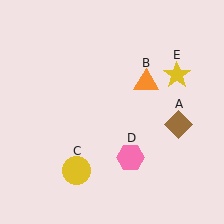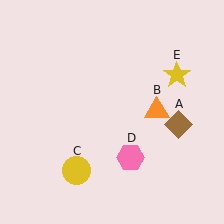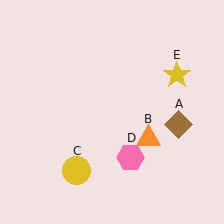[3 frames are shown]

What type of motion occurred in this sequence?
The orange triangle (object B) rotated clockwise around the center of the scene.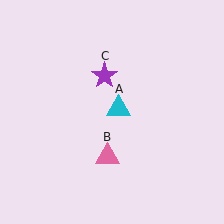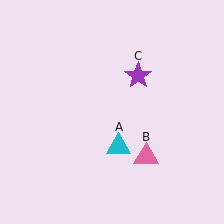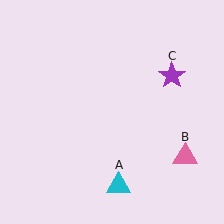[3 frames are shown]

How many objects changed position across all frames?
3 objects changed position: cyan triangle (object A), pink triangle (object B), purple star (object C).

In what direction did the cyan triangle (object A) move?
The cyan triangle (object A) moved down.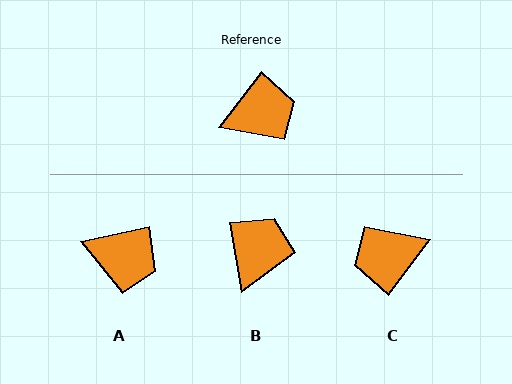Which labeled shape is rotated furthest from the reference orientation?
C, about 180 degrees away.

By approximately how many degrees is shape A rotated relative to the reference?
Approximately 41 degrees clockwise.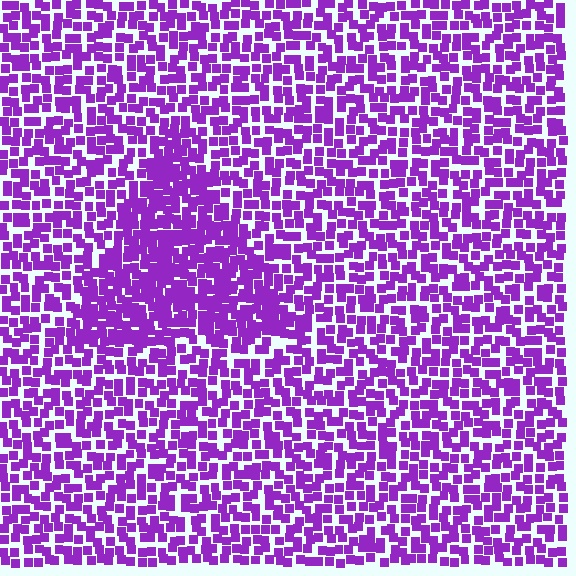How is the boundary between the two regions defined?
The boundary is defined by a change in element density (approximately 1.6x ratio). All elements are the same color, size, and shape.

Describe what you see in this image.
The image contains small purple elements arranged at two different densities. A triangle-shaped region is visible where the elements are more densely packed than the surrounding area.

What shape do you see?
I see a triangle.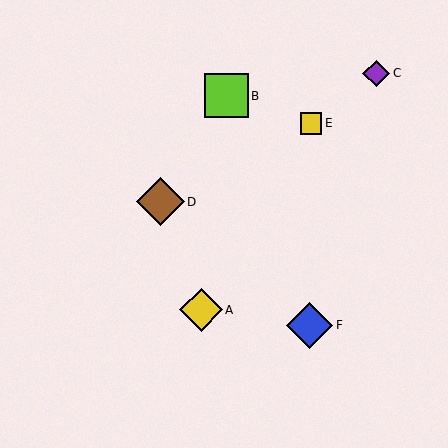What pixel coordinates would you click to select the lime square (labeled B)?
Click at (226, 96) to select the lime square B.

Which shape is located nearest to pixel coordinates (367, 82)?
The purple diamond (labeled C) at (376, 73) is nearest to that location.